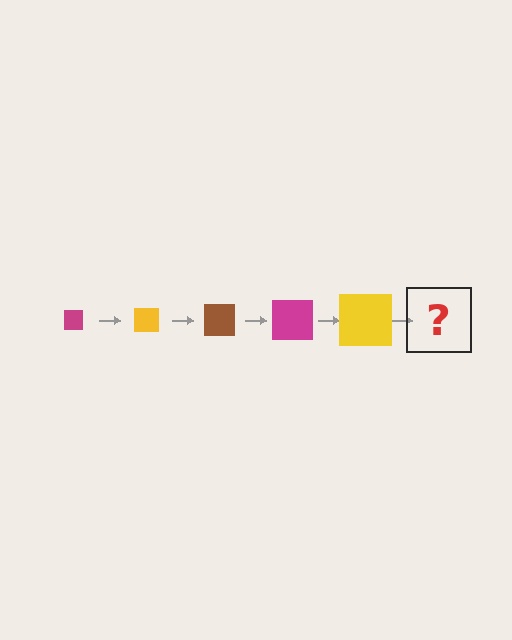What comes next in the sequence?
The next element should be a brown square, larger than the previous one.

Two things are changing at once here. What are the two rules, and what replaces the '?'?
The two rules are that the square grows larger each step and the color cycles through magenta, yellow, and brown. The '?' should be a brown square, larger than the previous one.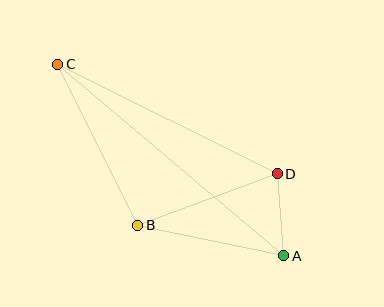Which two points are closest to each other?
Points A and D are closest to each other.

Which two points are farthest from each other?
Points A and C are farthest from each other.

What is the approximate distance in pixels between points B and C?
The distance between B and C is approximately 180 pixels.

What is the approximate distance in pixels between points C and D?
The distance between C and D is approximately 245 pixels.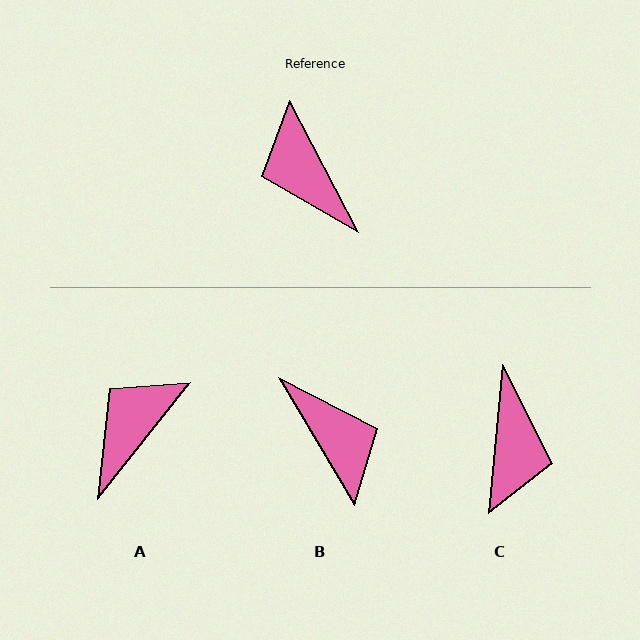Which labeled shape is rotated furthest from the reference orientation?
B, about 177 degrees away.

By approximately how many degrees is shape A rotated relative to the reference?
Approximately 66 degrees clockwise.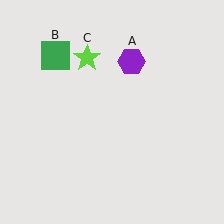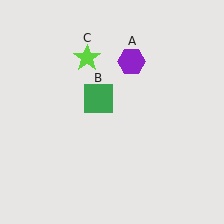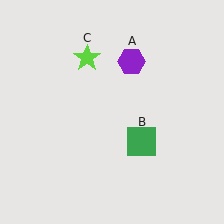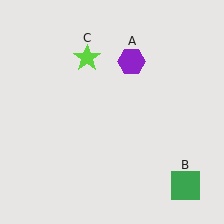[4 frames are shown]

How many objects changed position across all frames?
1 object changed position: green square (object B).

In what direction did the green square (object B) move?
The green square (object B) moved down and to the right.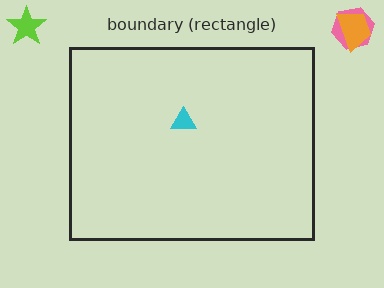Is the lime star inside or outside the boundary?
Outside.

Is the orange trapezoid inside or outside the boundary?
Outside.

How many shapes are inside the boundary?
1 inside, 3 outside.